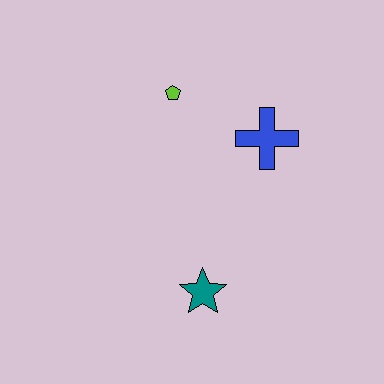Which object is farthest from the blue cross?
The teal star is farthest from the blue cross.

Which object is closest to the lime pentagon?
The blue cross is closest to the lime pentagon.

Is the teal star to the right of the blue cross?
No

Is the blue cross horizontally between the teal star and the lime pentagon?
No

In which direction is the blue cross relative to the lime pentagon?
The blue cross is to the right of the lime pentagon.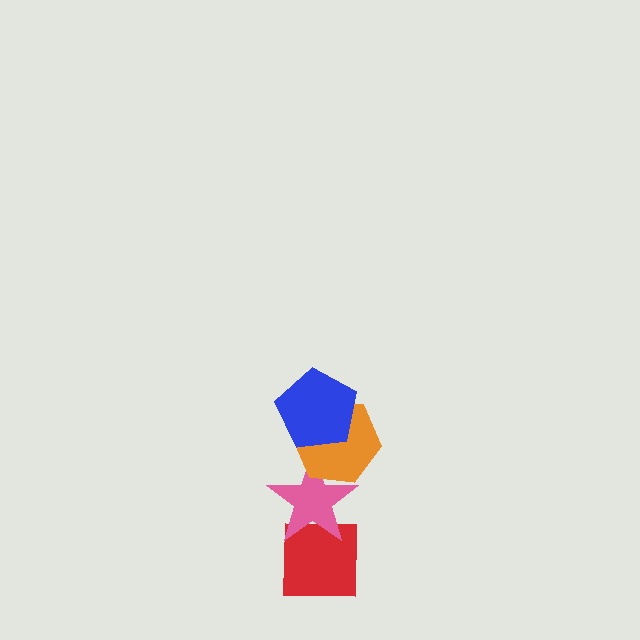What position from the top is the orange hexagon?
The orange hexagon is 2nd from the top.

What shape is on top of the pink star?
The orange hexagon is on top of the pink star.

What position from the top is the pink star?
The pink star is 3rd from the top.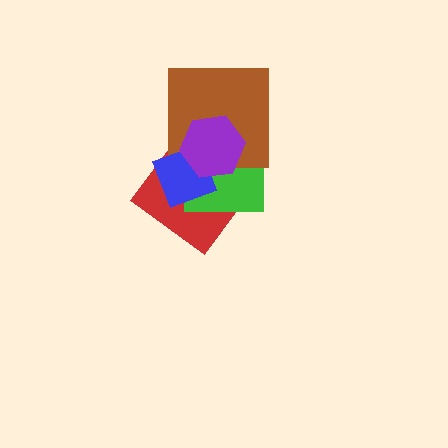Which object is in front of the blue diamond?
The purple hexagon is in front of the blue diamond.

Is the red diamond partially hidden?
Yes, it is partially covered by another shape.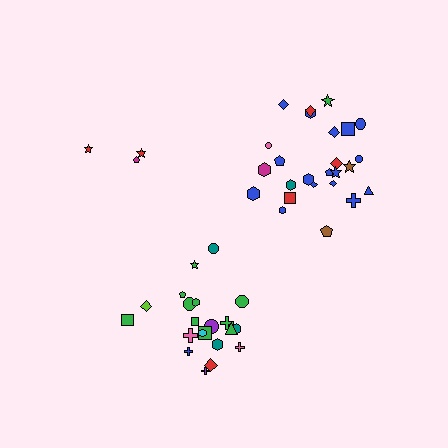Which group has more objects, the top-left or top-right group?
The top-right group.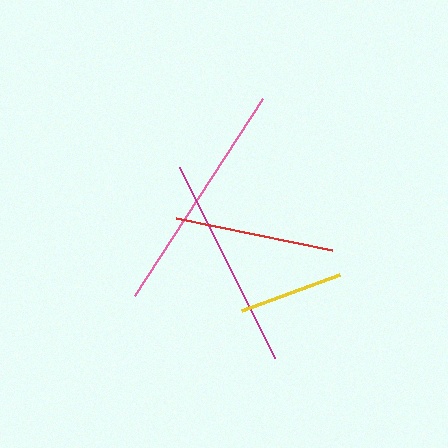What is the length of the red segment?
The red segment is approximately 159 pixels long.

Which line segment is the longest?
The pink line is the longest at approximately 235 pixels.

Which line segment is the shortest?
The yellow line is the shortest at approximately 105 pixels.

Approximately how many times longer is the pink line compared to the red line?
The pink line is approximately 1.5 times the length of the red line.